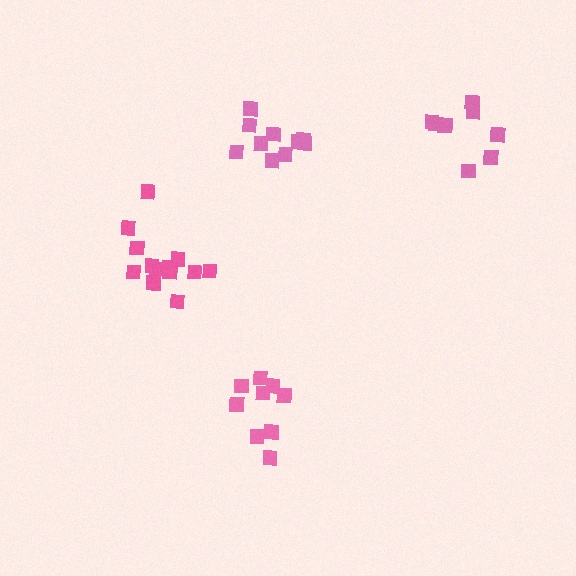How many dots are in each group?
Group 1: 8 dots, Group 2: 9 dots, Group 3: 10 dots, Group 4: 13 dots (40 total).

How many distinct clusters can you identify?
There are 4 distinct clusters.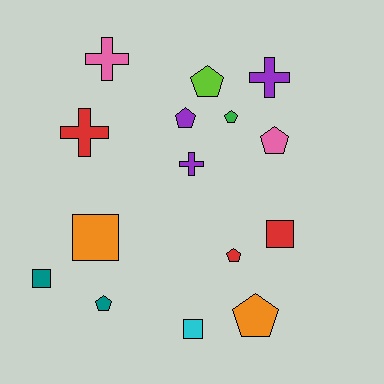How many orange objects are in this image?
There are 2 orange objects.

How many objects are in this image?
There are 15 objects.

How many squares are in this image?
There are 4 squares.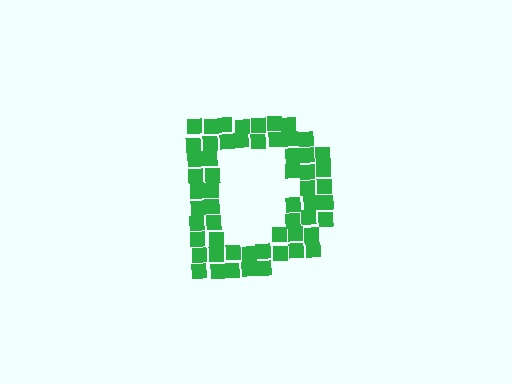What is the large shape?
The large shape is the letter D.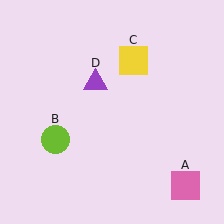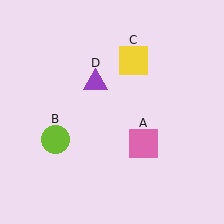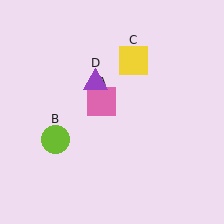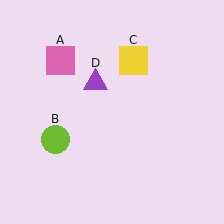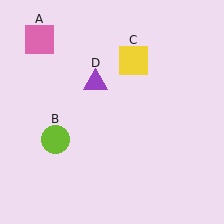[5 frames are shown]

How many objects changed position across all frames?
1 object changed position: pink square (object A).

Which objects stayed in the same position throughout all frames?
Lime circle (object B) and yellow square (object C) and purple triangle (object D) remained stationary.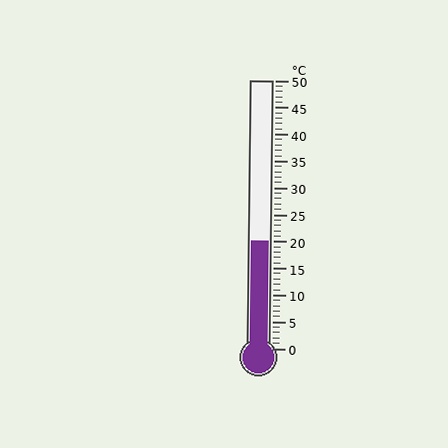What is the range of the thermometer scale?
The thermometer scale ranges from 0°C to 50°C.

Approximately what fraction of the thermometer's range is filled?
The thermometer is filled to approximately 40% of its range.